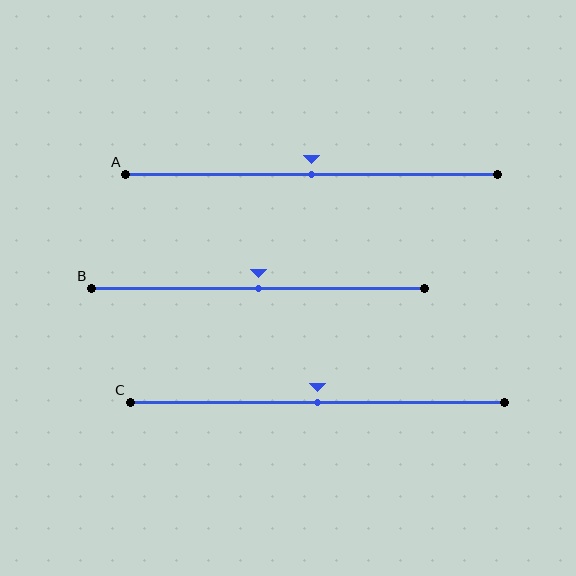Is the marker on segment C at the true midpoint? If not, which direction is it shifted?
Yes, the marker on segment C is at the true midpoint.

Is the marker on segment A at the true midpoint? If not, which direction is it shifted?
Yes, the marker on segment A is at the true midpoint.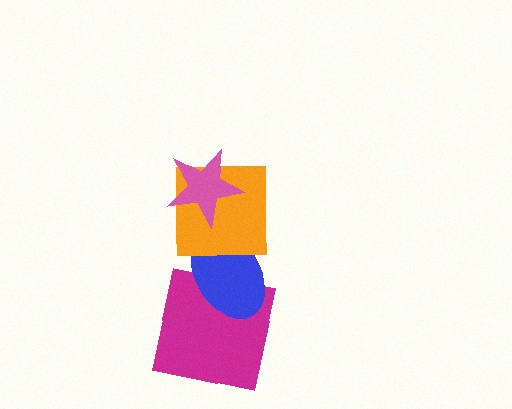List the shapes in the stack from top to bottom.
From top to bottom: the pink star, the orange square, the blue ellipse, the magenta square.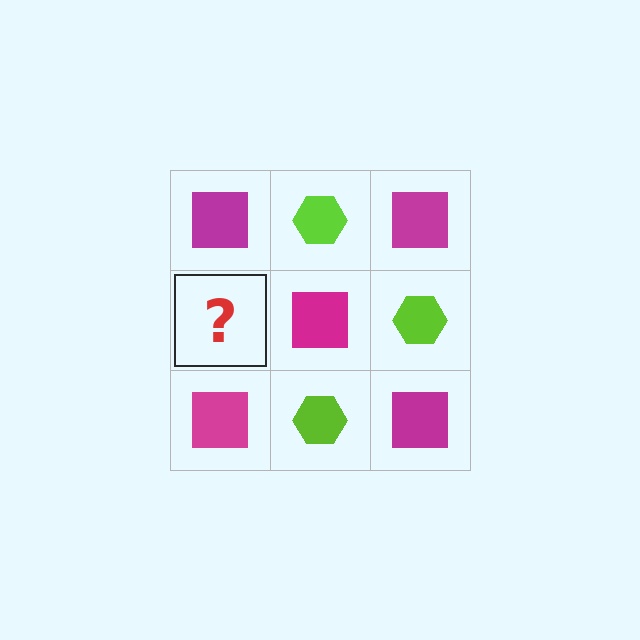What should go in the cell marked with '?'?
The missing cell should contain a lime hexagon.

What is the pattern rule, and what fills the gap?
The rule is that it alternates magenta square and lime hexagon in a checkerboard pattern. The gap should be filled with a lime hexagon.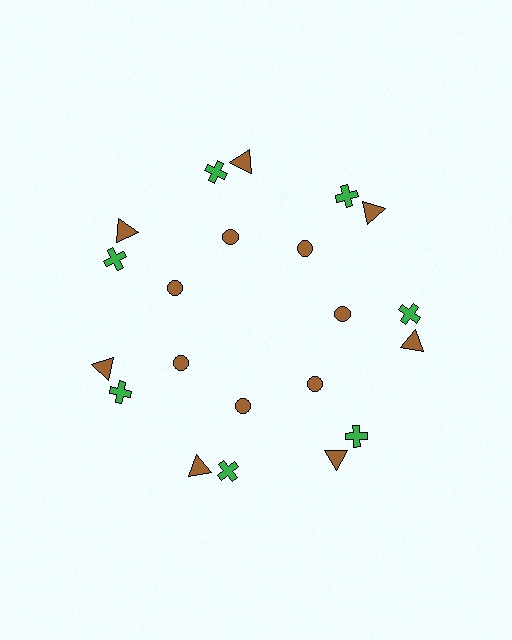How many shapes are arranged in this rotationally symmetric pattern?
There are 21 shapes, arranged in 7 groups of 3.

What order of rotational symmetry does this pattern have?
This pattern has 7-fold rotational symmetry.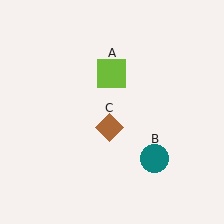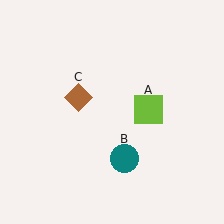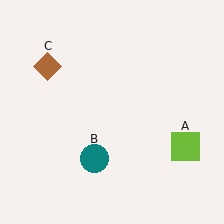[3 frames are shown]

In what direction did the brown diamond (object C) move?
The brown diamond (object C) moved up and to the left.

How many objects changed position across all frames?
3 objects changed position: lime square (object A), teal circle (object B), brown diamond (object C).